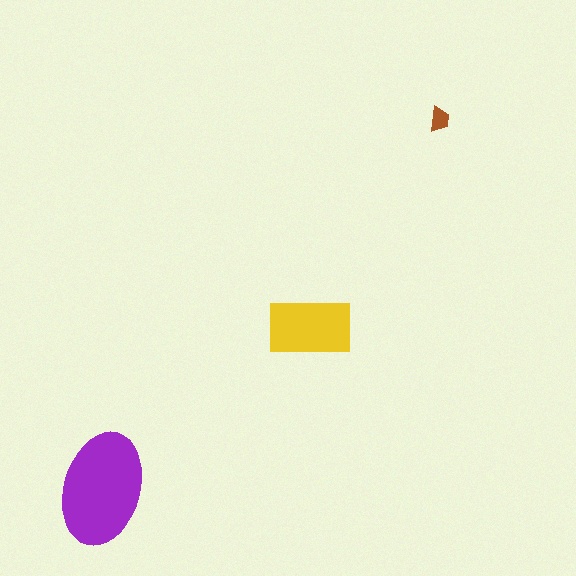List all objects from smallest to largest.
The brown trapezoid, the yellow rectangle, the purple ellipse.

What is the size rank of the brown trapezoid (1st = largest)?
3rd.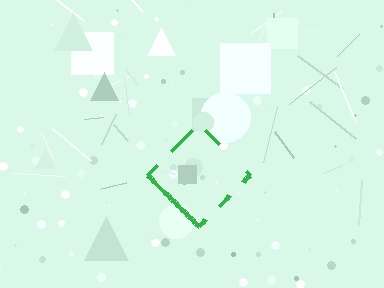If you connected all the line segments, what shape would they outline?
They would outline a diamond.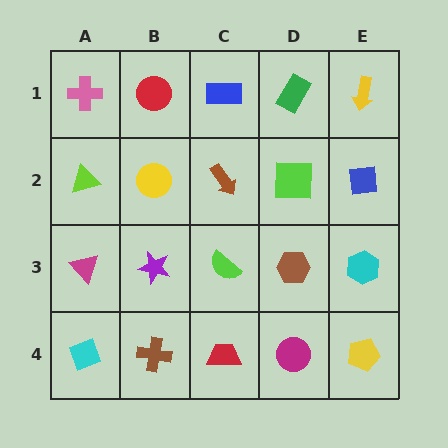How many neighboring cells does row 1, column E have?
2.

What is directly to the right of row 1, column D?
A yellow arrow.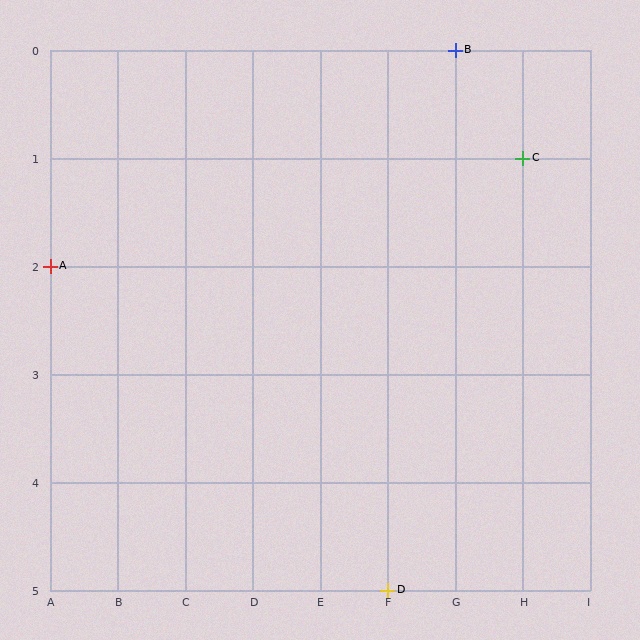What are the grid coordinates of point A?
Point A is at grid coordinates (A, 2).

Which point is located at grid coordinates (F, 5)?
Point D is at (F, 5).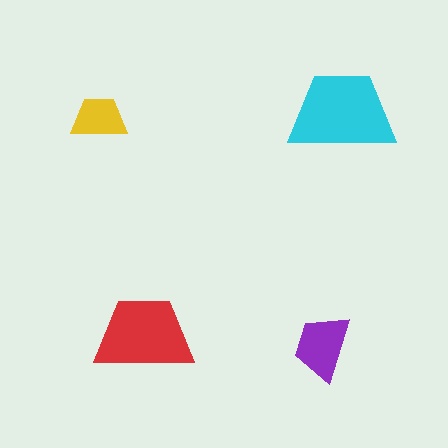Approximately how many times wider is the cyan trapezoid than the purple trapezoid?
About 1.5 times wider.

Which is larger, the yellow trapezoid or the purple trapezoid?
The purple one.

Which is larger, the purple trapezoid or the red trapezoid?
The red one.